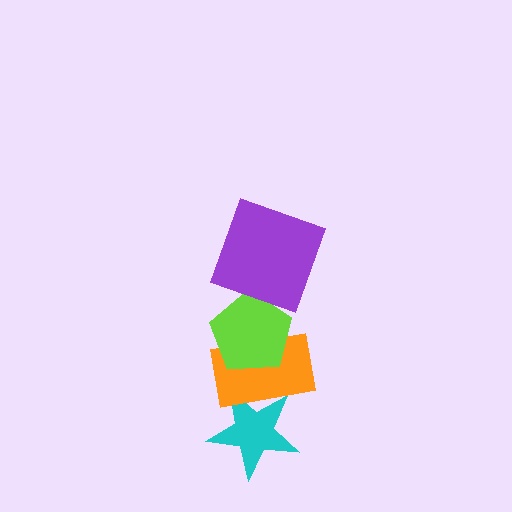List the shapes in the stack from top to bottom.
From top to bottom: the purple square, the lime pentagon, the orange rectangle, the cyan star.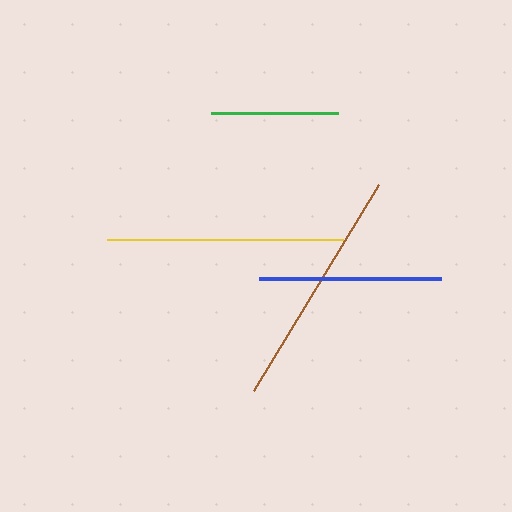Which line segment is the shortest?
The green line is the shortest at approximately 128 pixels.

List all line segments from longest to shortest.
From longest to shortest: brown, yellow, blue, green.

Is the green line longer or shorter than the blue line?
The blue line is longer than the green line.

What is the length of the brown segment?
The brown segment is approximately 241 pixels long.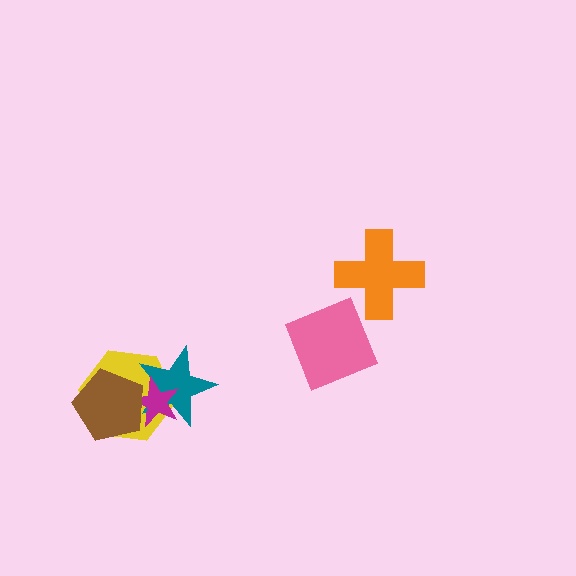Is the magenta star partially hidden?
Yes, it is partially covered by another shape.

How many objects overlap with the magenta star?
3 objects overlap with the magenta star.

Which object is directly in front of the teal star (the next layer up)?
The magenta star is directly in front of the teal star.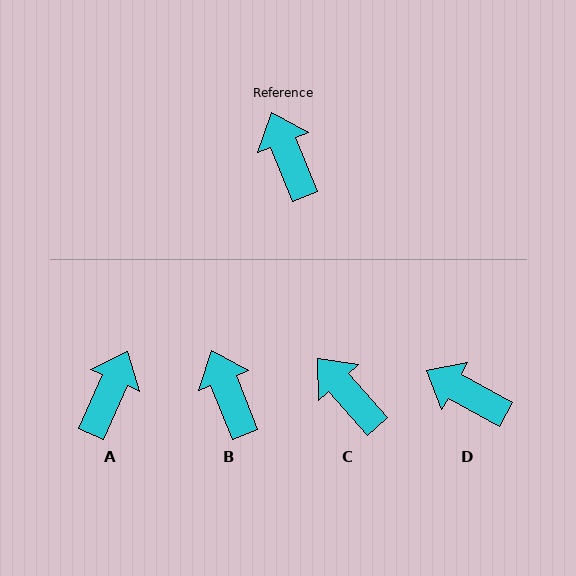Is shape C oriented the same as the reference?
No, it is off by about 20 degrees.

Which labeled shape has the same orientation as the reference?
B.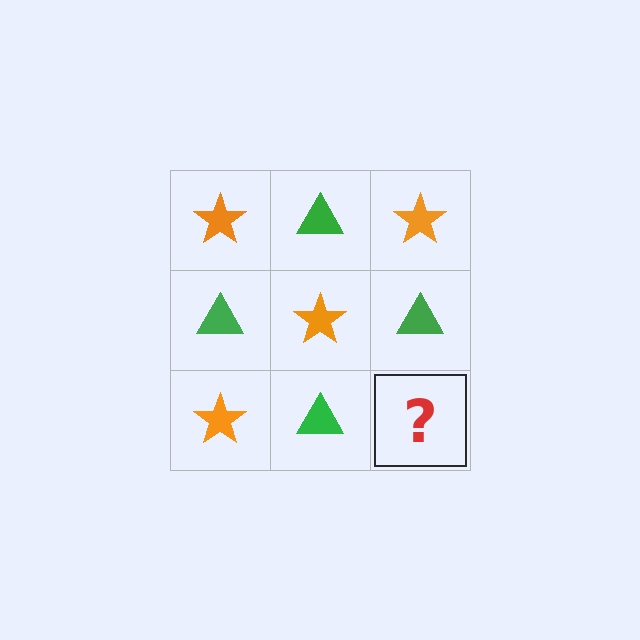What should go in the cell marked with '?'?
The missing cell should contain an orange star.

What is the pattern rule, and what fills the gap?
The rule is that it alternates orange star and green triangle in a checkerboard pattern. The gap should be filled with an orange star.